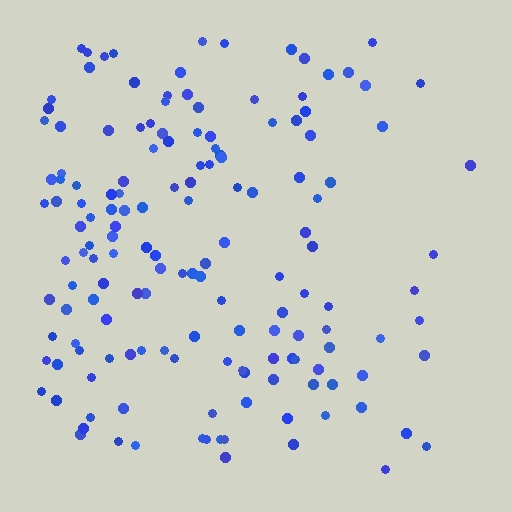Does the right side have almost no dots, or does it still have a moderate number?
Still a moderate number, just noticeably fewer than the left.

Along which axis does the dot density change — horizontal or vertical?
Horizontal.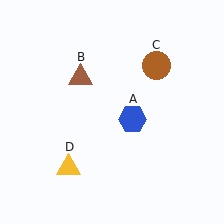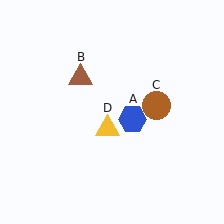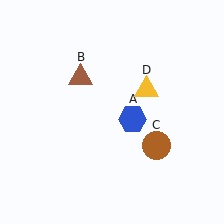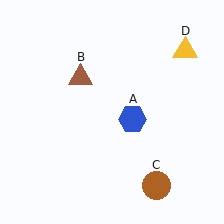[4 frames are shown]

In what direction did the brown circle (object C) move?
The brown circle (object C) moved down.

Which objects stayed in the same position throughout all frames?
Blue hexagon (object A) and brown triangle (object B) remained stationary.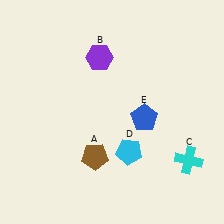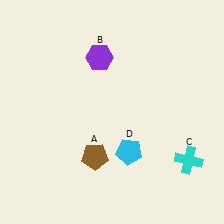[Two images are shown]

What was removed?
The blue pentagon (E) was removed in Image 2.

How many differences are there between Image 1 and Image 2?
There is 1 difference between the two images.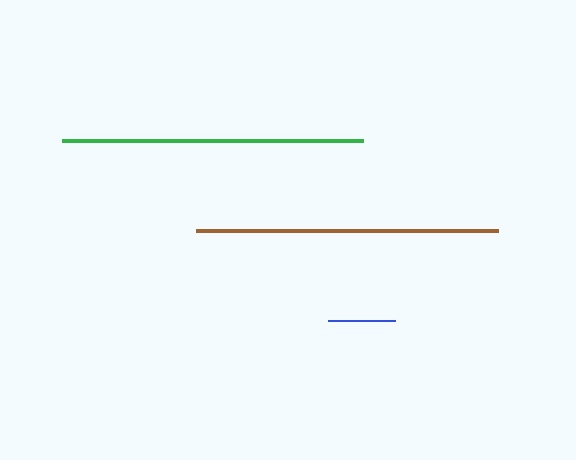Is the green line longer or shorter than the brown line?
The brown line is longer than the green line.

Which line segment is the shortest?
The blue line is the shortest at approximately 67 pixels.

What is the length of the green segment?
The green segment is approximately 301 pixels long.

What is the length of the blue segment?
The blue segment is approximately 67 pixels long.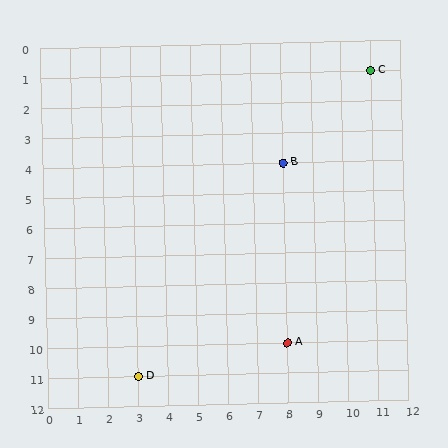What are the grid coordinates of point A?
Point A is at grid coordinates (8, 10).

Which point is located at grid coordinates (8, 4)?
Point B is at (8, 4).